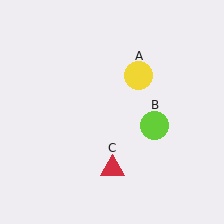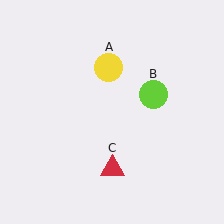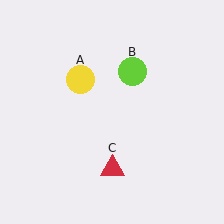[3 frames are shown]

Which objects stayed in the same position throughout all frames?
Red triangle (object C) remained stationary.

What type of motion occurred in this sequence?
The yellow circle (object A), lime circle (object B) rotated counterclockwise around the center of the scene.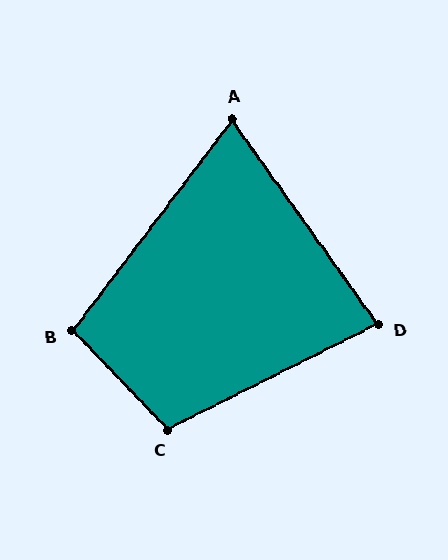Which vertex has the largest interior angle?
C, at approximately 107 degrees.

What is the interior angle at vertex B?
Approximately 99 degrees (obtuse).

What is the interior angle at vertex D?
Approximately 81 degrees (acute).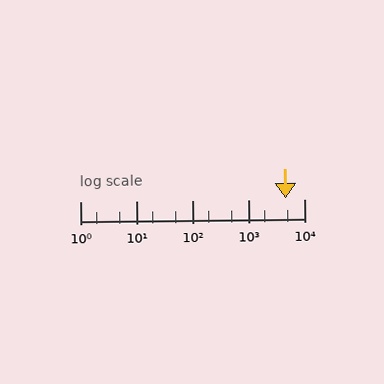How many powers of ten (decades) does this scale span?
The scale spans 4 decades, from 1 to 10000.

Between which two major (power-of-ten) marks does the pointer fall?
The pointer is between 1000 and 10000.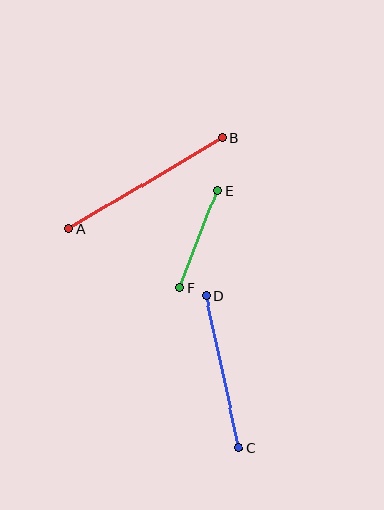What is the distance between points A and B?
The distance is approximately 178 pixels.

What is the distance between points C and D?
The distance is approximately 155 pixels.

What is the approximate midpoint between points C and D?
The midpoint is at approximately (222, 372) pixels.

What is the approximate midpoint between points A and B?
The midpoint is at approximately (146, 183) pixels.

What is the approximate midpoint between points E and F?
The midpoint is at approximately (198, 239) pixels.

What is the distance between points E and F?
The distance is approximately 104 pixels.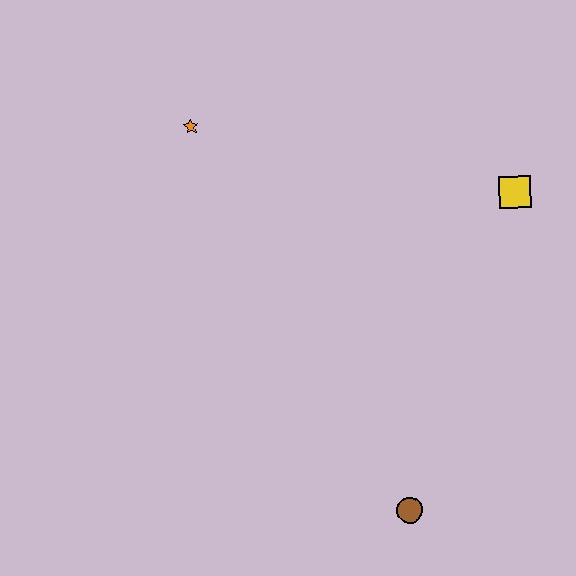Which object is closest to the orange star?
The yellow square is closest to the orange star.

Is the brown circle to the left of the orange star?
No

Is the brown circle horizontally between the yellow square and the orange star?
Yes